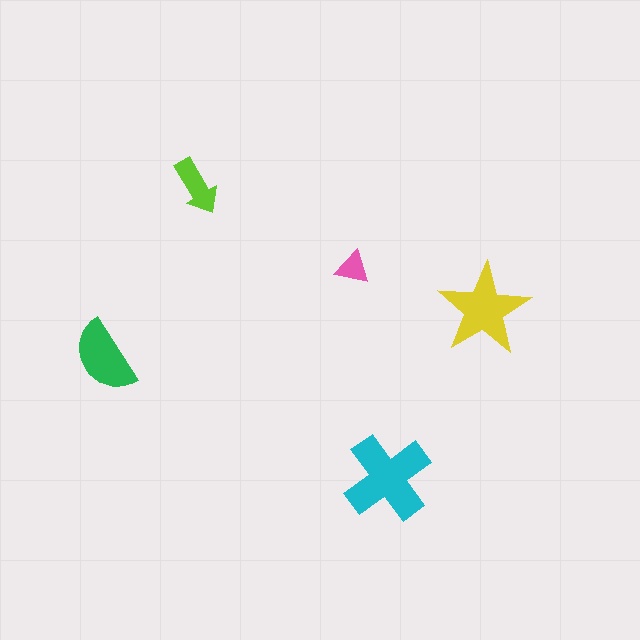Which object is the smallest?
The pink triangle.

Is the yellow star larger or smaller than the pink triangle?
Larger.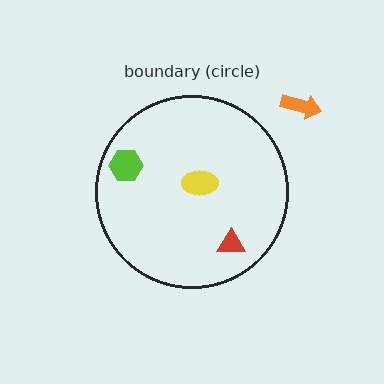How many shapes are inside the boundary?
3 inside, 1 outside.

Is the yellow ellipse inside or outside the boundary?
Inside.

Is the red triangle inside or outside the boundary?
Inside.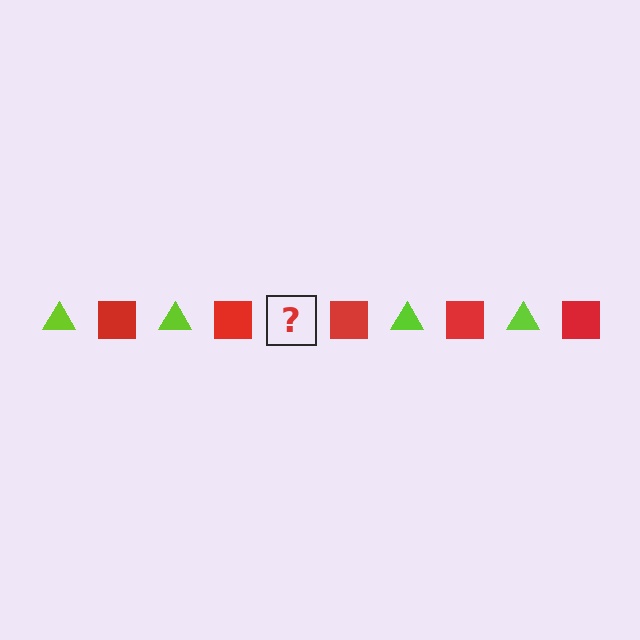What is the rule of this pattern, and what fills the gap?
The rule is that the pattern alternates between lime triangle and red square. The gap should be filled with a lime triangle.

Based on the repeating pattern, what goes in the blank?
The blank should be a lime triangle.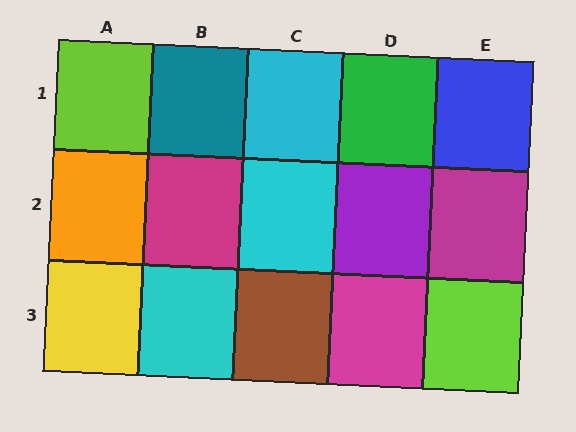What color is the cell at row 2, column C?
Cyan.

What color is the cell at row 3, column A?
Yellow.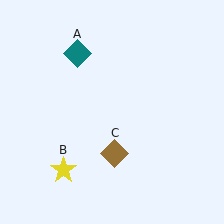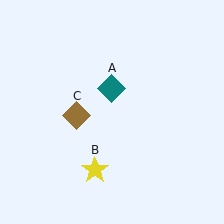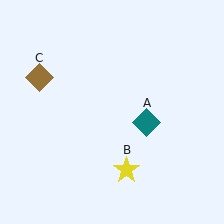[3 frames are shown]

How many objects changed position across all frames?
3 objects changed position: teal diamond (object A), yellow star (object B), brown diamond (object C).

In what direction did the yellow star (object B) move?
The yellow star (object B) moved right.